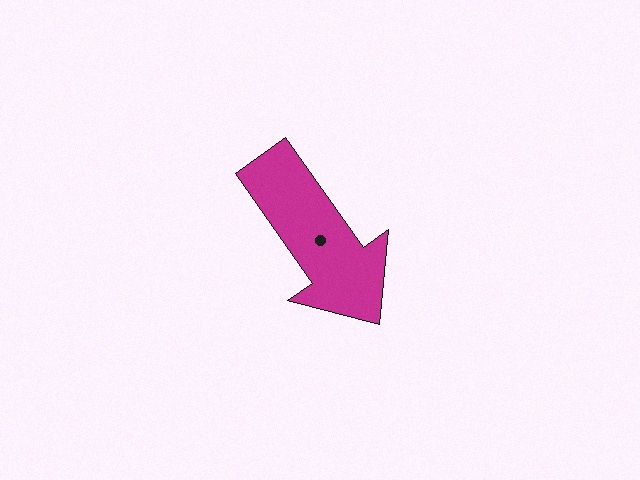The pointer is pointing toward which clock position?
Roughly 5 o'clock.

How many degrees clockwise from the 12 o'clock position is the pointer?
Approximately 145 degrees.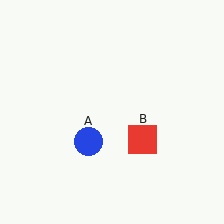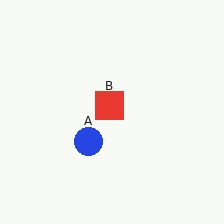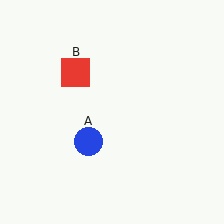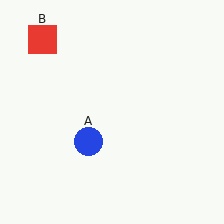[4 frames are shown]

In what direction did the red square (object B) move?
The red square (object B) moved up and to the left.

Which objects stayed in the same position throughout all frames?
Blue circle (object A) remained stationary.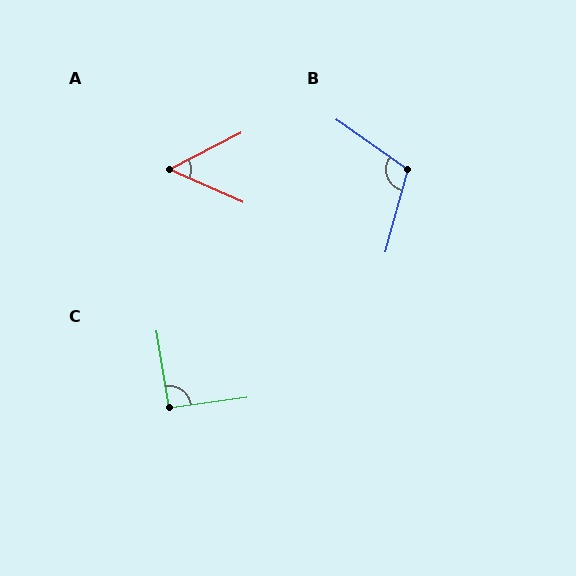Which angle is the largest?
B, at approximately 110 degrees.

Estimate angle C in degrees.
Approximately 91 degrees.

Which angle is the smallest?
A, at approximately 51 degrees.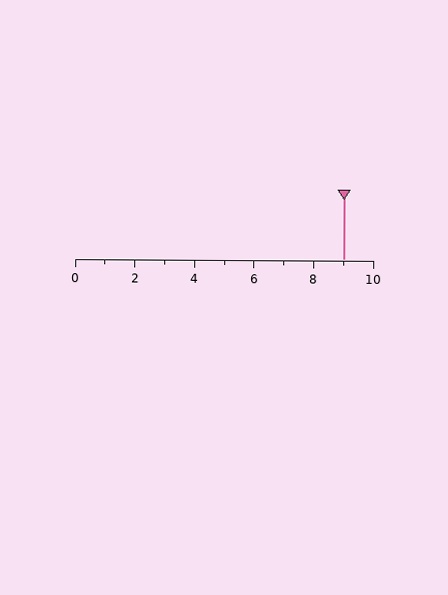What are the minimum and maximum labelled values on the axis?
The axis runs from 0 to 10.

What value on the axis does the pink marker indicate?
The marker indicates approximately 9.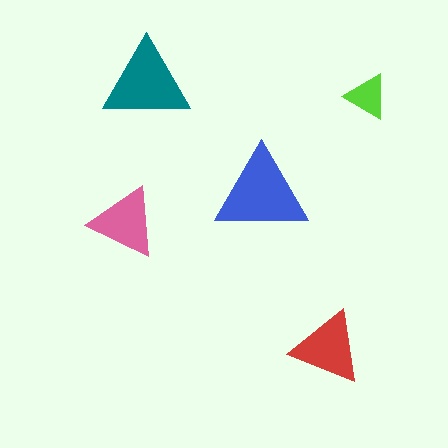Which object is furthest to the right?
The lime triangle is rightmost.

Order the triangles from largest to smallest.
the blue one, the teal one, the red one, the pink one, the lime one.